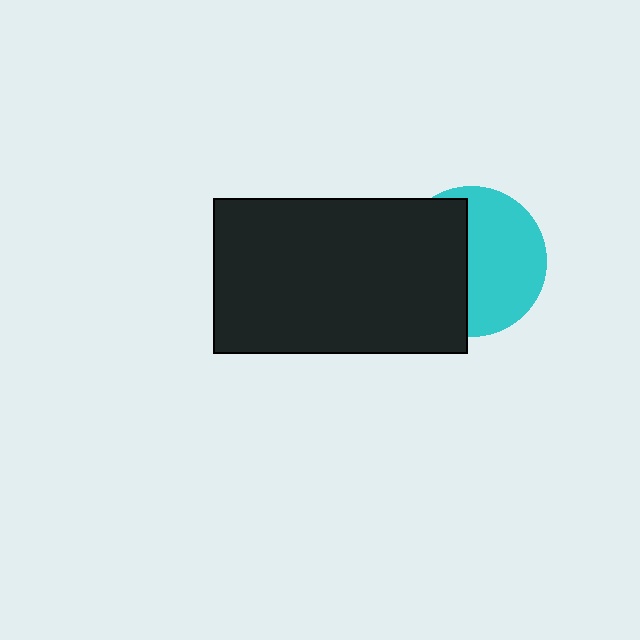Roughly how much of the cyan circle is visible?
About half of it is visible (roughly 55%).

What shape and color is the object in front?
The object in front is a black rectangle.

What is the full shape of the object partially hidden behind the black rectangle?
The partially hidden object is a cyan circle.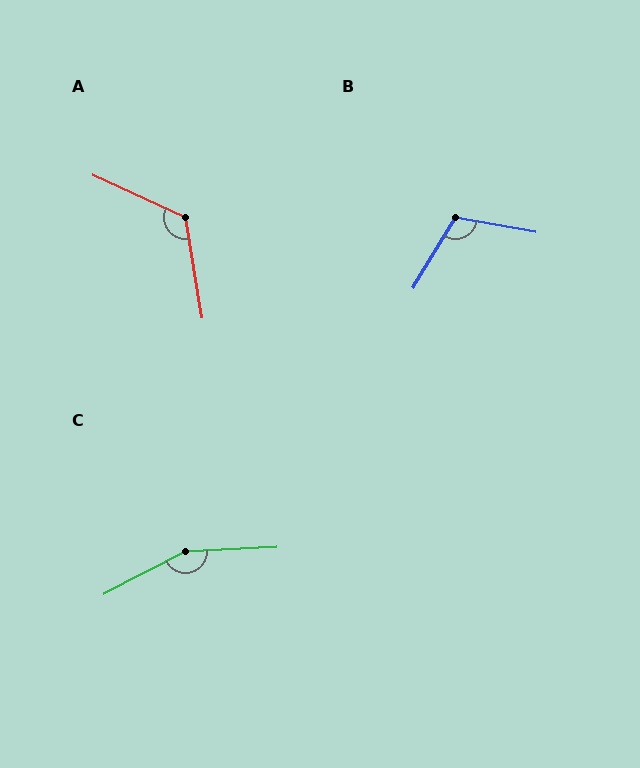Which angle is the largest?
C, at approximately 155 degrees.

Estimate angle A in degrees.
Approximately 124 degrees.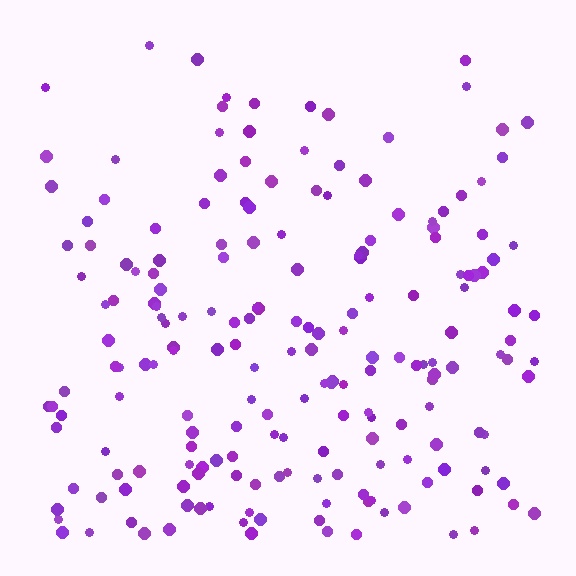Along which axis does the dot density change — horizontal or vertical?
Vertical.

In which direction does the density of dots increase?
From top to bottom, with the bottom side densest.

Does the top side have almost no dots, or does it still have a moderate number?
Still a moderate number, just noticeably fewer than the bottom.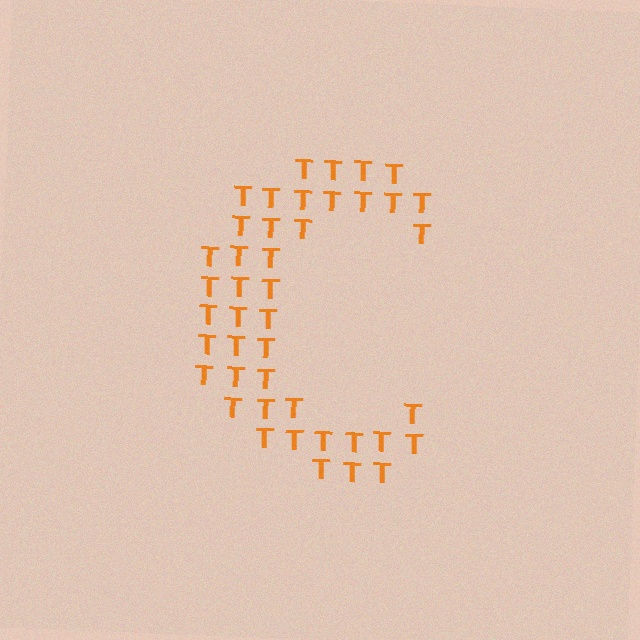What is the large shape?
The large shape is the letter C.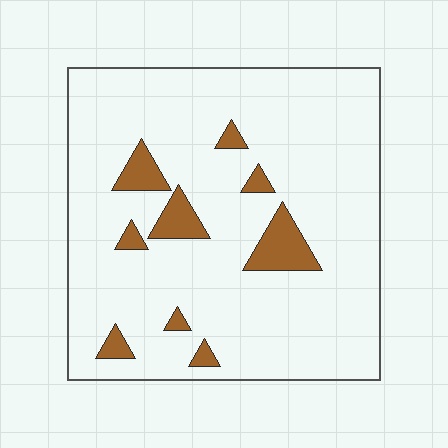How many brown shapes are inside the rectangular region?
9.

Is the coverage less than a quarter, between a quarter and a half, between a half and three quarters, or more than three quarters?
Less than a quarter.